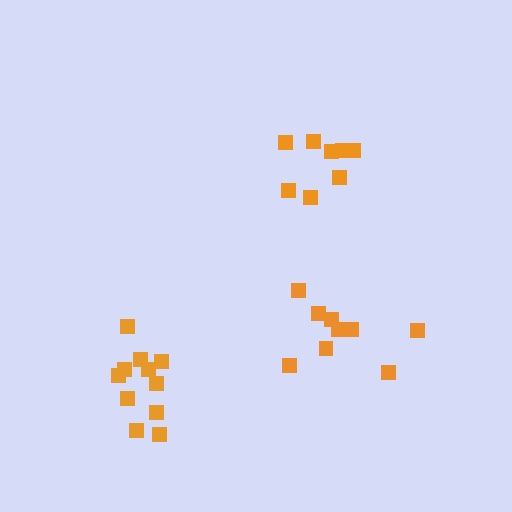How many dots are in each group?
Group 1: 11 dots, Group 2: 8 dots, Group 3: 9 dots (28 total).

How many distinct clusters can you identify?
There are 3 distinct clusters.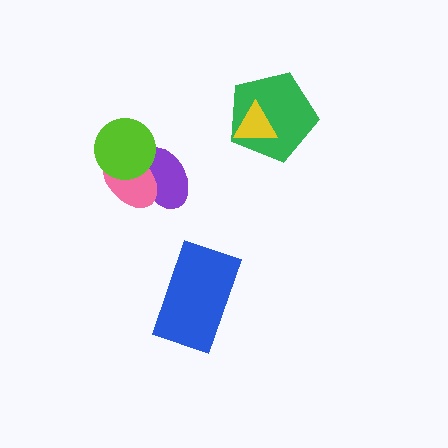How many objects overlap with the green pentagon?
1 object overlaps with the green pentagon.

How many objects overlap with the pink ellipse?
2 objects overlap with the pink ellipse.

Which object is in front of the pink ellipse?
The lime circle is in front of the pink ellipse.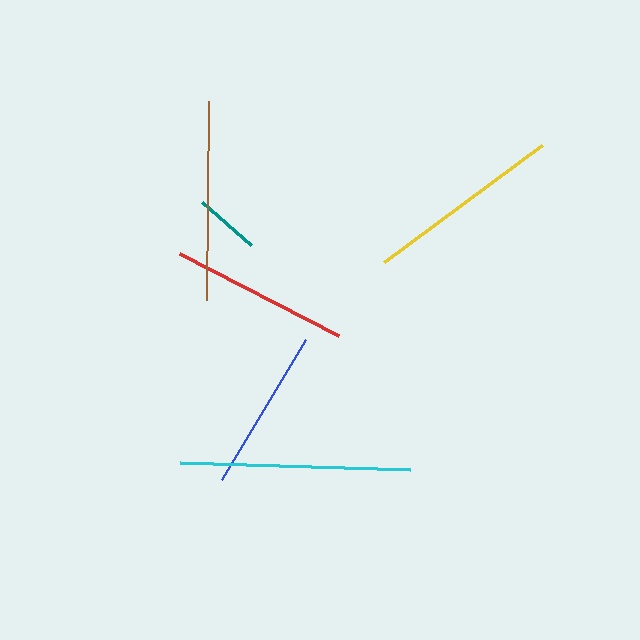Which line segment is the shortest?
The teal line is the shortest at approximately 65 pixels.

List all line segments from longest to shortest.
From longest to shortest: cyan, brown, yellow, red, blue, teal.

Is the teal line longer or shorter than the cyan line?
The cyan line is longer than the teal line.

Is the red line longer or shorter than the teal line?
The red line is longer than the teal line.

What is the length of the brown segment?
The brown segment is approximately 199 pixels long.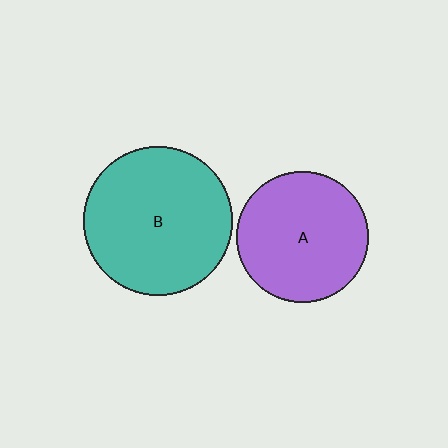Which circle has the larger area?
Circle B (teal).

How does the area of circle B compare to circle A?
Approximately 1.3 times.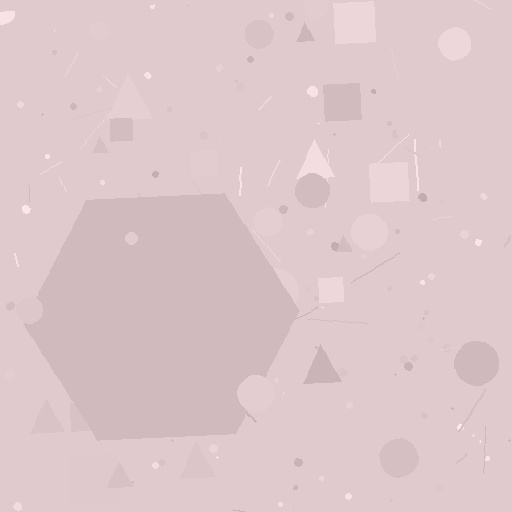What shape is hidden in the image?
A hexagon is hidden in the image.